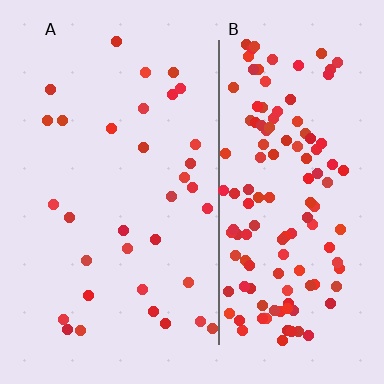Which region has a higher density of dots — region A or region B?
B (the right).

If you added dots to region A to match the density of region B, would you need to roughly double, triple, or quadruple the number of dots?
Approximately quadruple.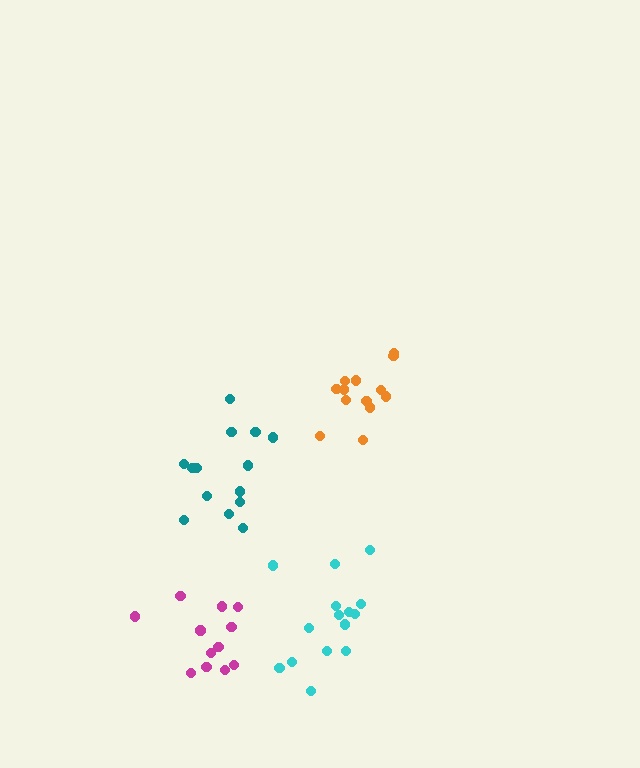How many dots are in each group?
Group 1: 12 dots, Group 2: 13 dots, Group 3: 15 dots, Group 4: 14 dots (54 total).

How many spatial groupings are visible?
There are 4 spatial groupings.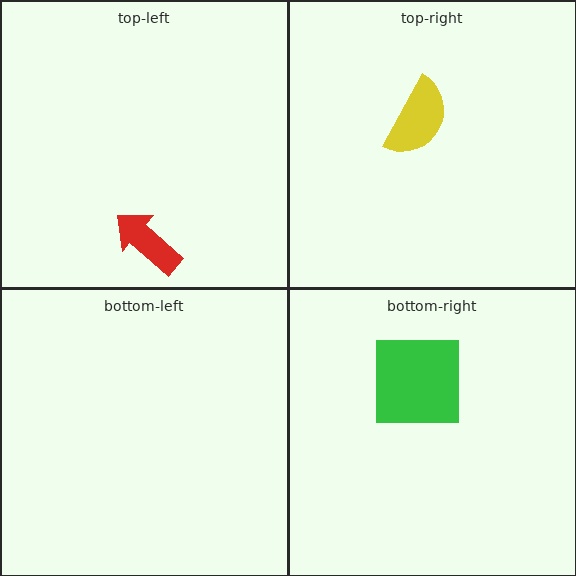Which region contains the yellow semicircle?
The top-right region.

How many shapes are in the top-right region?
1.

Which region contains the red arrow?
The top-left region.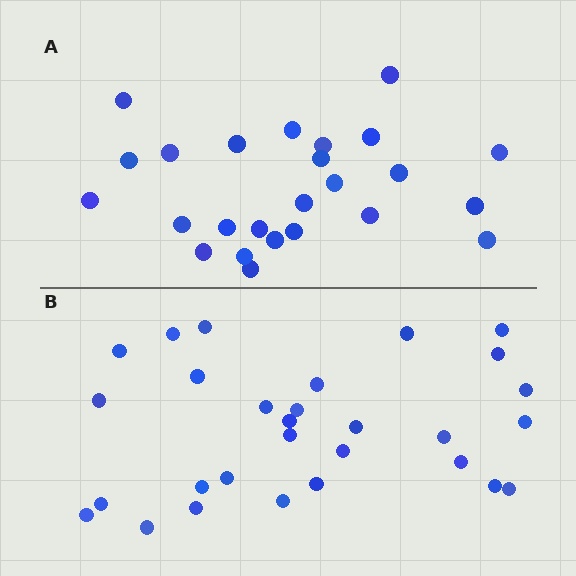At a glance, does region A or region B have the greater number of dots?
Region B (the bottom region) has more dots.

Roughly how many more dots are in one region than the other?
Region B has about 4 more dots than region A.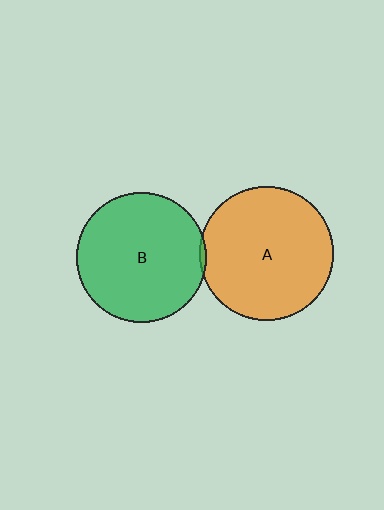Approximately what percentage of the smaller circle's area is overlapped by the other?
Approximately 5%.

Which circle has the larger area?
Circle A (orange).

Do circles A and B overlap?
Yes.